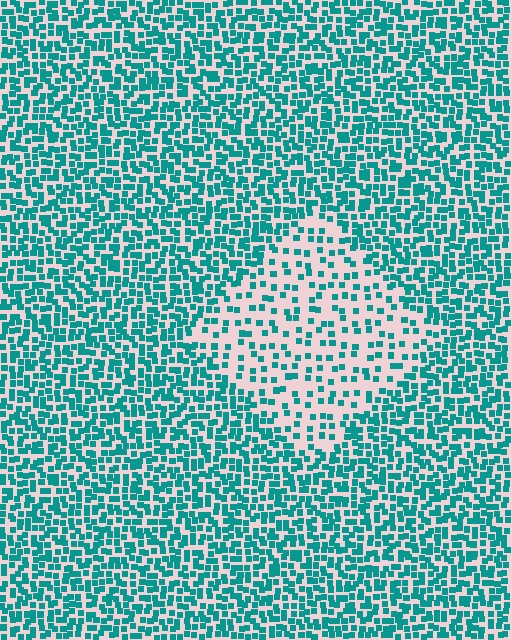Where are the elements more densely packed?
The elements are more densely packed outside the diamond boundary.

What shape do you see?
I see a diamond.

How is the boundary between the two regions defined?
The boundary is defined by a change in element density (approximately 2.4x ratio). All elements are the same color, size, and shape.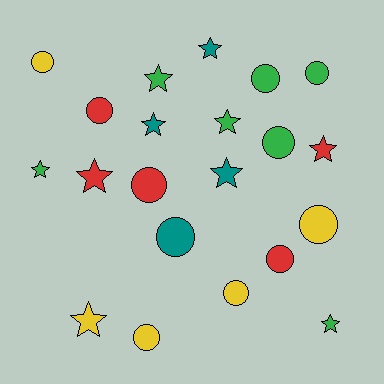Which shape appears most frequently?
Circle, with 11 objects.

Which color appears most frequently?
Green, with 7 objects.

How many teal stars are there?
There are 3 teal stars.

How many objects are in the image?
There are 21 objects.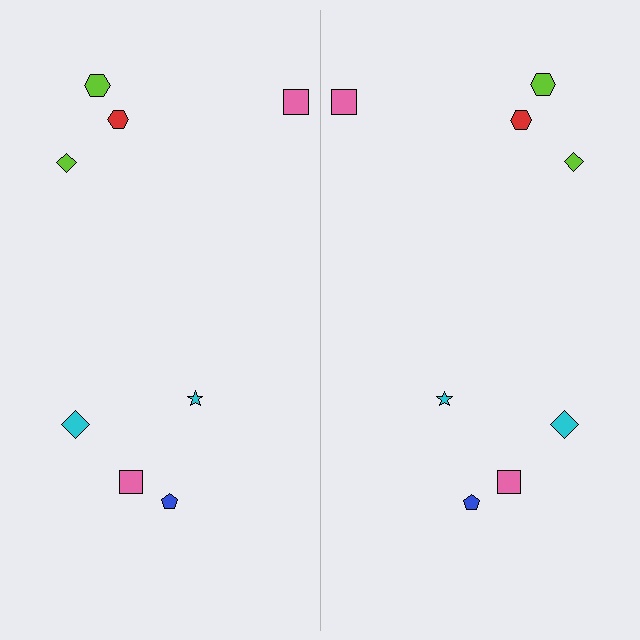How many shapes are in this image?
There are 16 shapes in this image.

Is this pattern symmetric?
Yes, this pattern has bilateral (reflection) symmetry.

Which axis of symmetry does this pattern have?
The pattern has a vertical axis of symmetry running through the center of the image.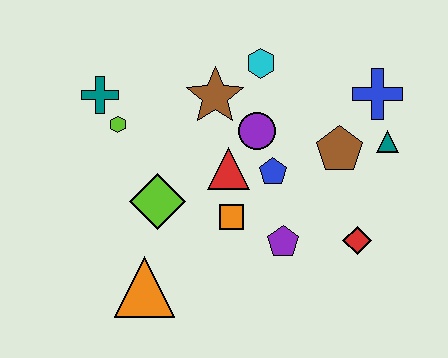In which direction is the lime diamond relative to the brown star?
The lime diamond is below the brown star.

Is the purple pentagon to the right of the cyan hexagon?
Yes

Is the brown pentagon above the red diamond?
Yes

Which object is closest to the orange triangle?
The lime diamond is closest to the orange triangle.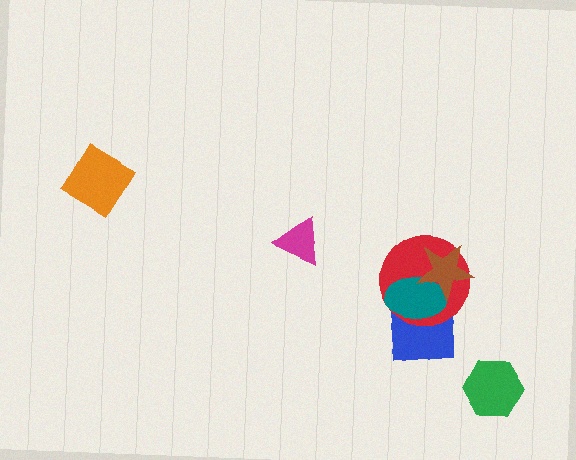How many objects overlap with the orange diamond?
0 objects overlap with the orange diamond.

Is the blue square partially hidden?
Yes, it is partially covered by another shape.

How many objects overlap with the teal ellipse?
3 objects overlap with the teal ellipse.